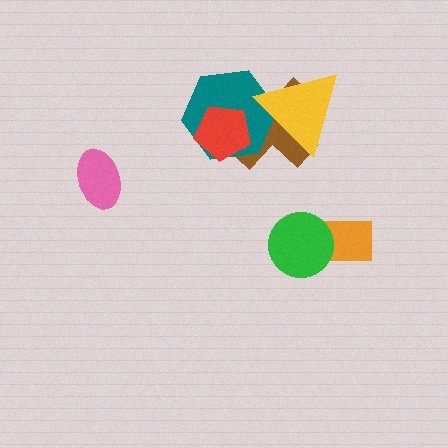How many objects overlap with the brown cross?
3 objects overlap with the brown cross.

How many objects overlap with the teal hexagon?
3 objects overlap with the teal hexagon.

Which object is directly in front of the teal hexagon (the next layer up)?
The red pentagon is directly in front of the teal hexagon.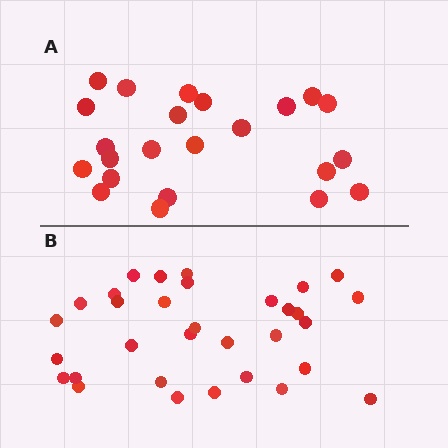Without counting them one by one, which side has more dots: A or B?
Region B (the bottom region) has more dots.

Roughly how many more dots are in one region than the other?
Region B has roughly 8 or so more dots than region A.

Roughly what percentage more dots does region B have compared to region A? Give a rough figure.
About 40% more.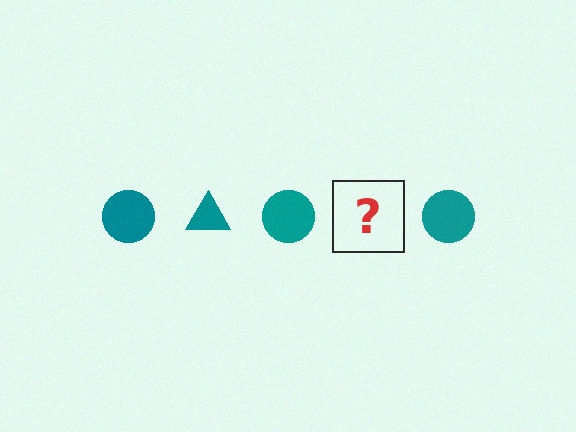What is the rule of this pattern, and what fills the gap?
The rule is that the pattern cycles through circle, triangle shapes in teal. The gap should be filled with a teal triangle.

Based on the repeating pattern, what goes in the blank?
The blank should be a teal triangle.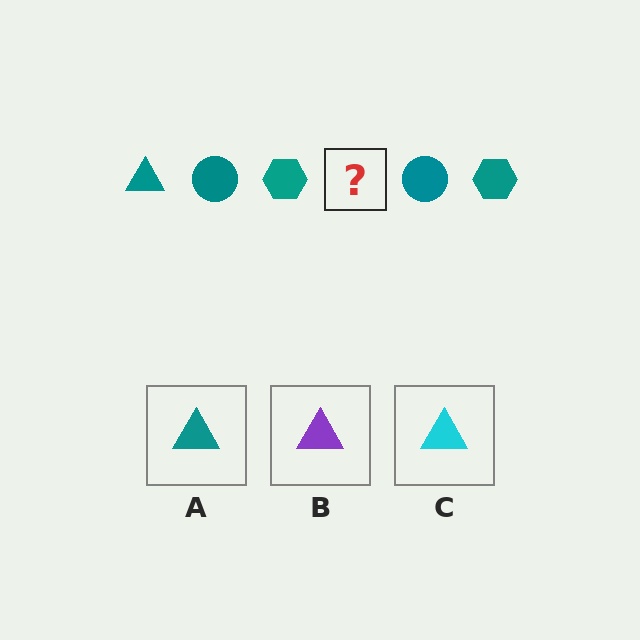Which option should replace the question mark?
Option A.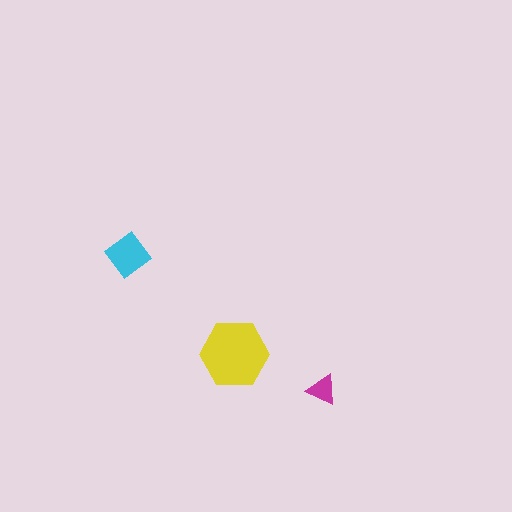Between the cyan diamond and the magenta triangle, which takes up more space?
The cyan diamond.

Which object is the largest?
The yellow hexagon.